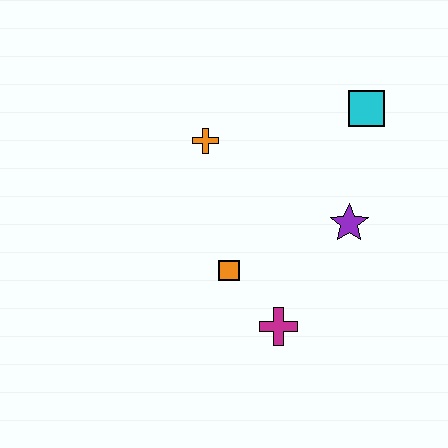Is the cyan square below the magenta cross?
No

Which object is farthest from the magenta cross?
The cyan square is farthest from the magenta cross.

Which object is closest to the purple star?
The cyan square is closest to the purple star.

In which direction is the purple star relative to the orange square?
The purple star is to the right of the orange square.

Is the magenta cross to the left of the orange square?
No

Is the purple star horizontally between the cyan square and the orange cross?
Yes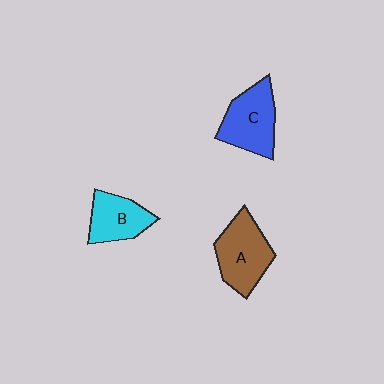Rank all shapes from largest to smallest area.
From largest to smallest: A (brown), C (blue), B (cyan).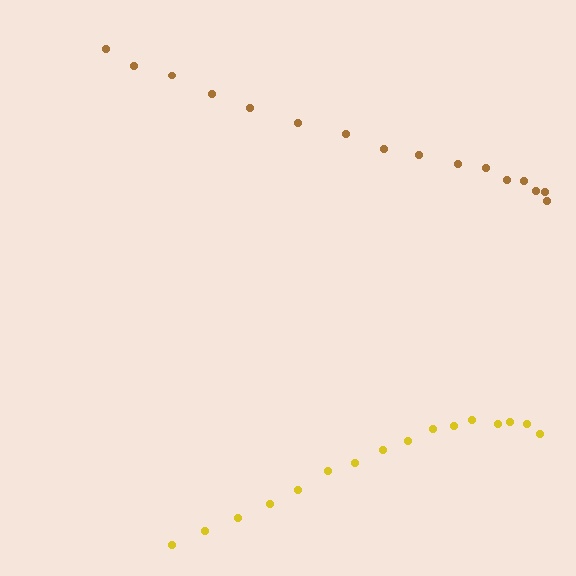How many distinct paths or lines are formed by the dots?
There are 2 distinct paths.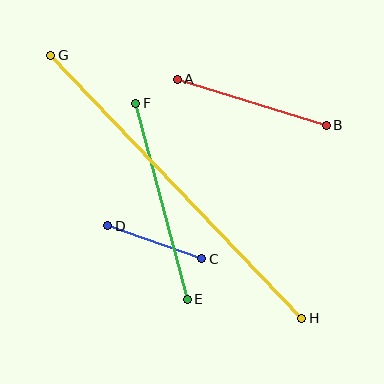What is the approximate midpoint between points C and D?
The midpoint is at approximately (155, 242) pixels.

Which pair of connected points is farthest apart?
Points G and H are farthest apart.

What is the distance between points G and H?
The distance is approximately 363 pixels.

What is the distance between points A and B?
The distance is approximately 156 pixels.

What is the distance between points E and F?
The distance is approximately 203 pixels.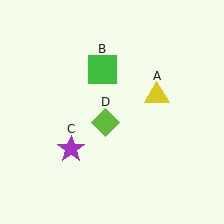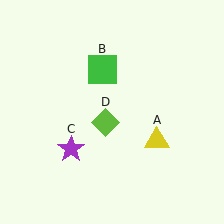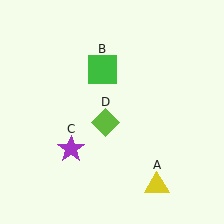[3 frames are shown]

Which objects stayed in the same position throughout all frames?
Green square (object B) and purple star (object C) and lime diamond (object D) remained stationary.